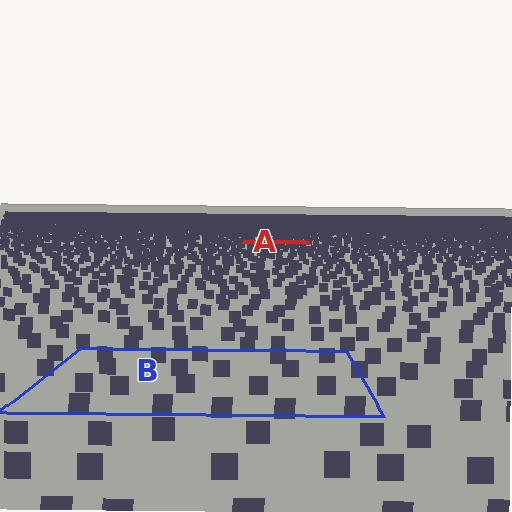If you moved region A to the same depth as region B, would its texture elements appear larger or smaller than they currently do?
They would appear larger. At a closer depth, the same texture elements are projected at a bigger on-screen size.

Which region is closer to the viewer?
Region B is closer. The texture elements there are larger and more spread out.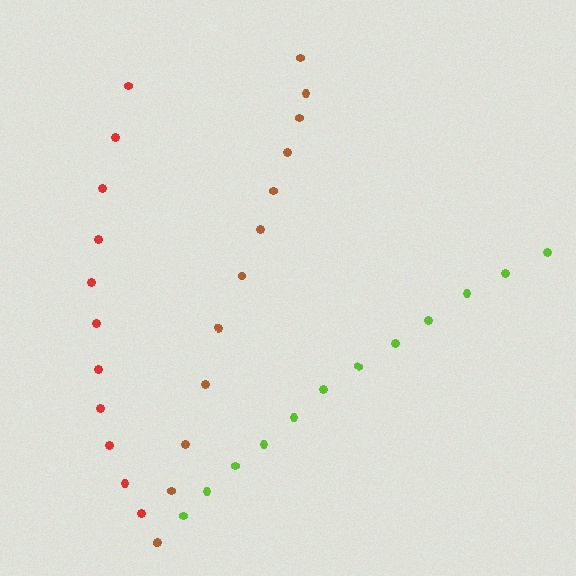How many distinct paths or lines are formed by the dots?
There are 3 distinct paths.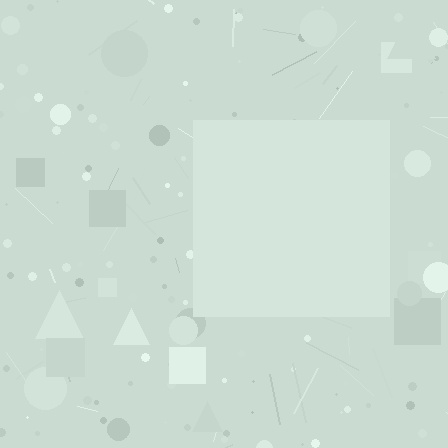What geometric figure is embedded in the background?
A square is embedded in the background.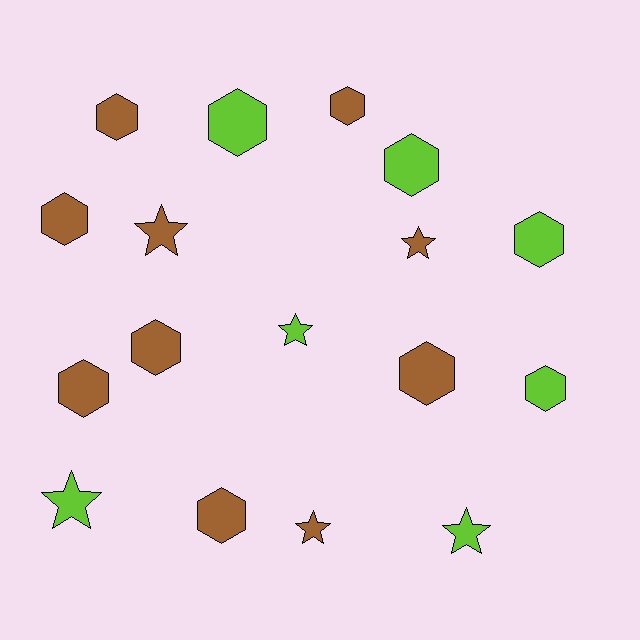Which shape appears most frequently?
Hexagon, with 11 objects.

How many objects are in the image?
There are 17 objects.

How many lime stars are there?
There are 3 lime stars.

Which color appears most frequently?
Brown, with 10 objects.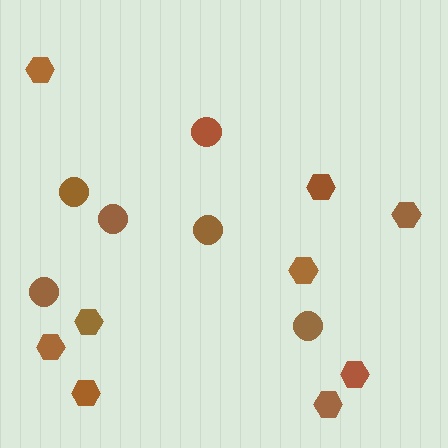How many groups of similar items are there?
There are 2 groups: one group of circles (6) and one group of hexagons (9).